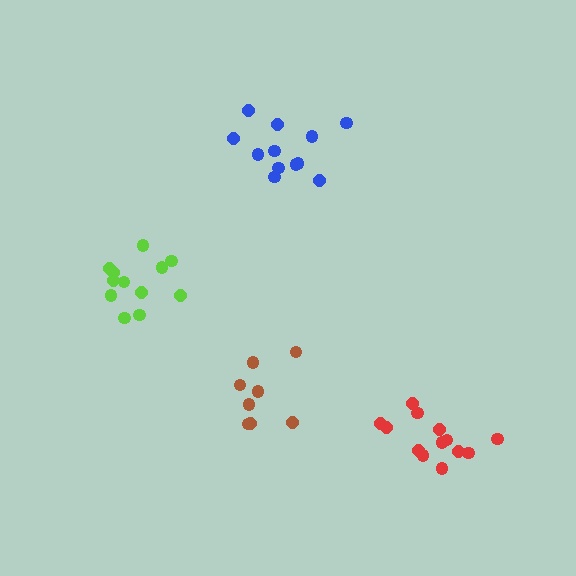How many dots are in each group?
Group 1: 13 dots, Group 2: 12 dots, Group 3: 8 dots, Group 4: 12 dots (45 total).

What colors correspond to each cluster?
The clusters are colored: red, blue, brown, lime.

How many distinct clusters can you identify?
There are 4 distinct clusters.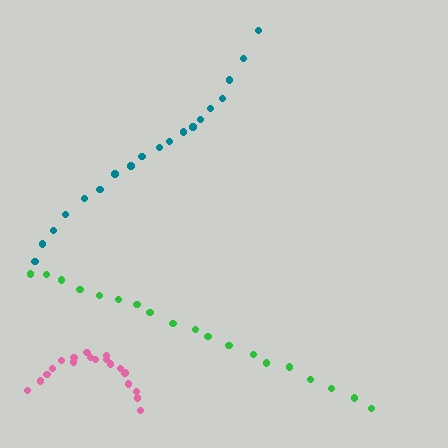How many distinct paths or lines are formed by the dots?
There are 3 distinct paths.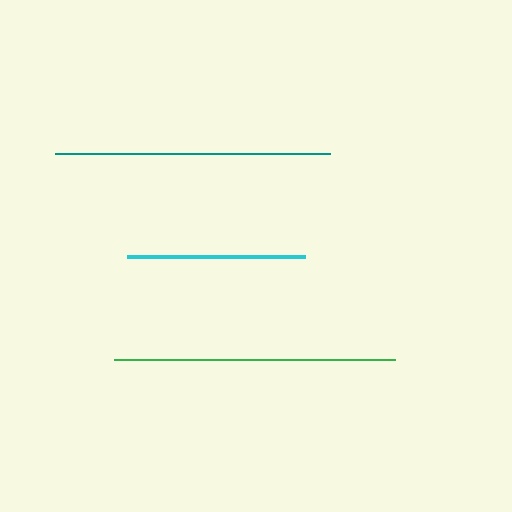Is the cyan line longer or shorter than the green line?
The green line is longer than the cyan line.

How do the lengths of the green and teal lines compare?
The green and teal lines are approximately the same length.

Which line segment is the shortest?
The cyan line is the shortest at approximately 179 pixels.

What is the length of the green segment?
The green segment is approximately 281 pixels long.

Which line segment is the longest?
The green line is the longest at approximately 281 pixels.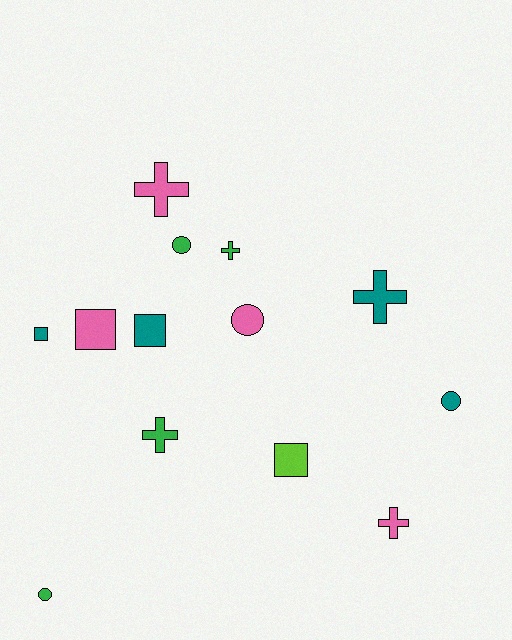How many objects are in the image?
There are 13 objects.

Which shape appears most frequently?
Cross, with 5 objects.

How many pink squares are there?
There is 1 pink square.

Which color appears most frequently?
Pink, with 4 objects.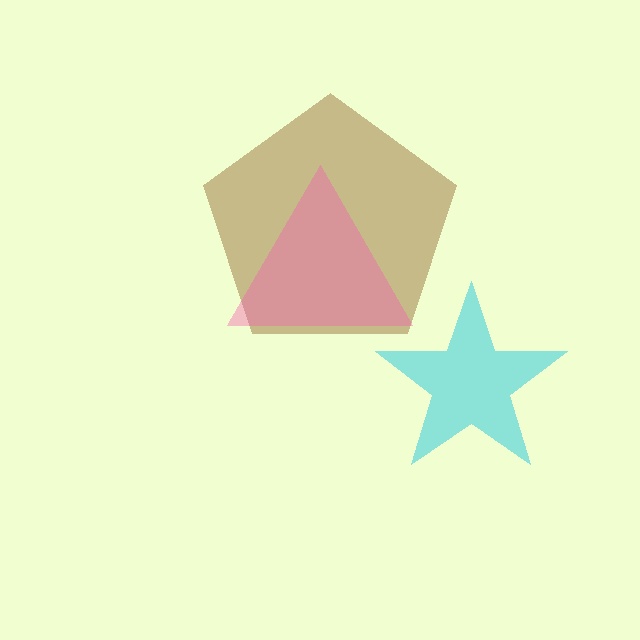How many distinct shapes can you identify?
There are 3 distinct shapes: a cyan star, a brown pentagon, a pink triangle.